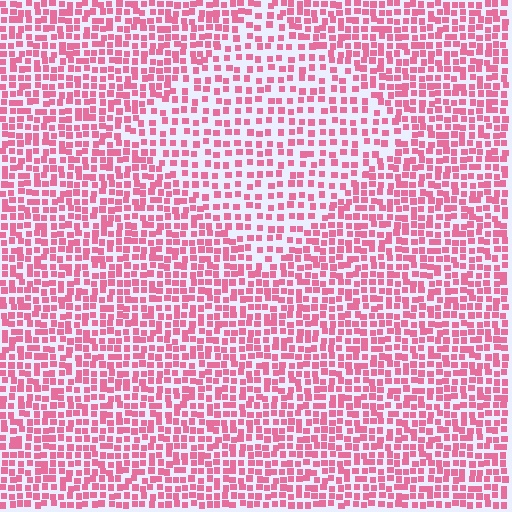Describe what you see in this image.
The image contains small pink elements arranged at two different densities. A diamond-shaped region is visible where the elements are less densely packed than the surrounding area.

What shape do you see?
I see a diamond.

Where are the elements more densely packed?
The elements are more densely packed outside the diamond boundary.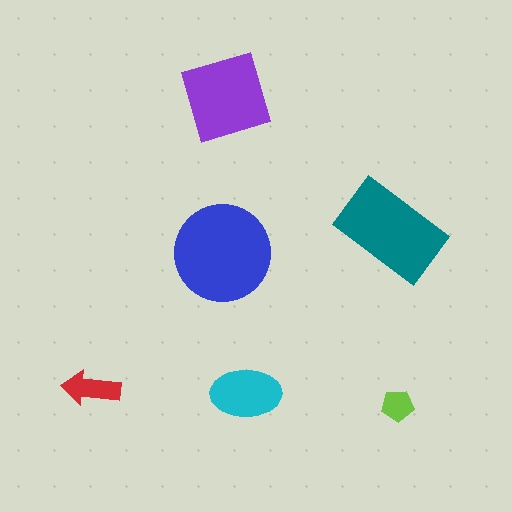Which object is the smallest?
The lime pentagon.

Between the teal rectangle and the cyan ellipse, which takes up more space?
The teal rectangle.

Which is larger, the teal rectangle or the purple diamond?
The teal rectangle.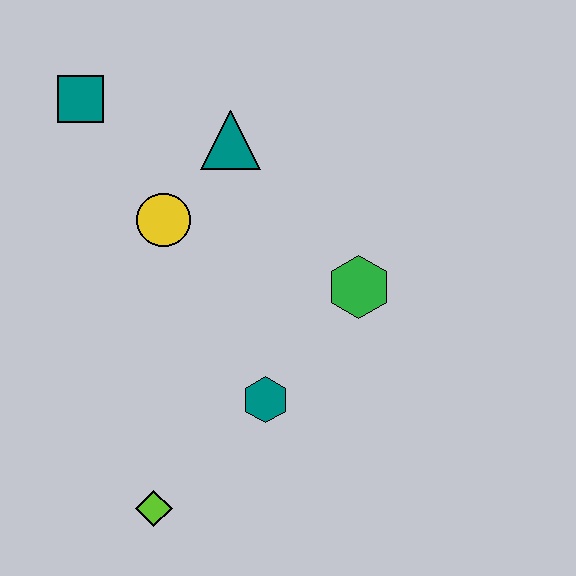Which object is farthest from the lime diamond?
The teal square is farthest from the lime diamond.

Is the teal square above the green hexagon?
Yes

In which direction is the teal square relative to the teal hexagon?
The teal square is above the teal hexagon.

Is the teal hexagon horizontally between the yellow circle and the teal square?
No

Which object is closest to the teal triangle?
The yellow circle is closest to the teal triangle.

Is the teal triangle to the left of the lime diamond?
No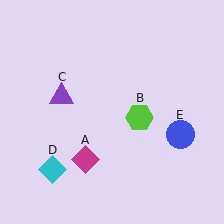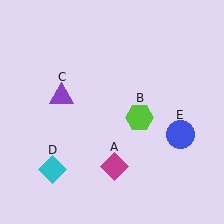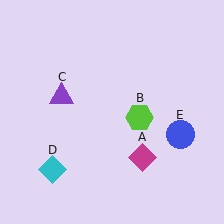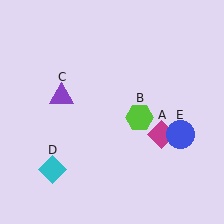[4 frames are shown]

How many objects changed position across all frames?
1 object changed position: magenta diamond (object A).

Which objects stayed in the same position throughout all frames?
Lime hexagon (object B) and purple triangle (object C) and cyan diamond (object D) and blue circle (object E) remained stationary.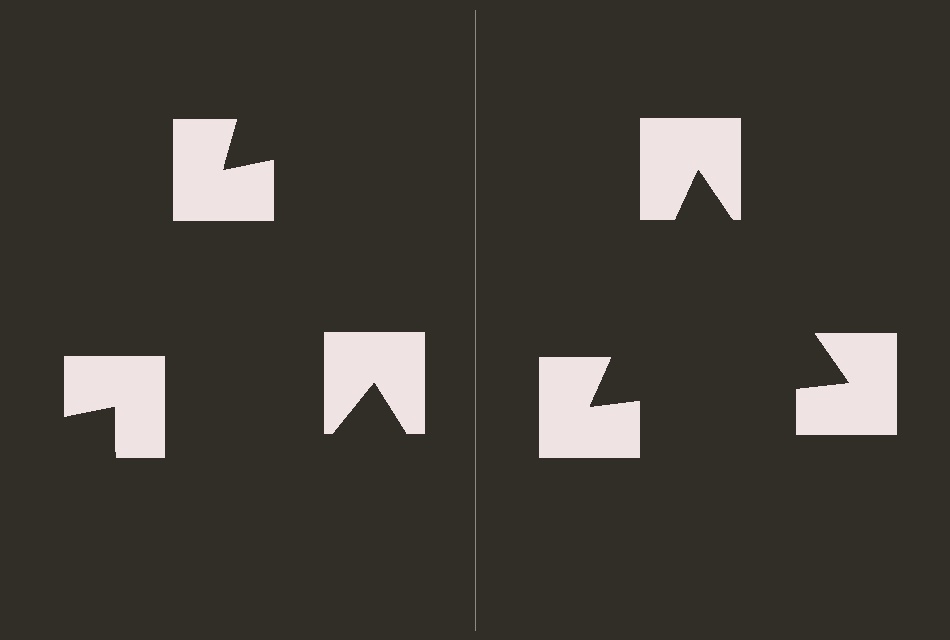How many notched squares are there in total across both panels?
6 — 3 on each side.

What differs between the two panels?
The notched squares are positioned identically on both sides; only the wedge orientations differ. On the right they align to a triangle; on the left they are misaligned.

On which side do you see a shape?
An illusory triangle appears on the right side. On the left side the wedge cuts are rotated, so no coherent shape forms.